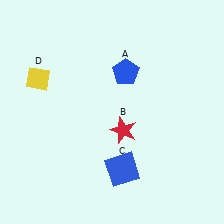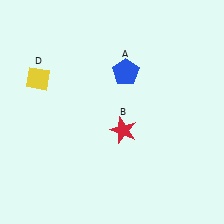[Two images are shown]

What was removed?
The blue square (C) was removed in Image 2.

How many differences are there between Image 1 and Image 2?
There is 1 difference between the two images.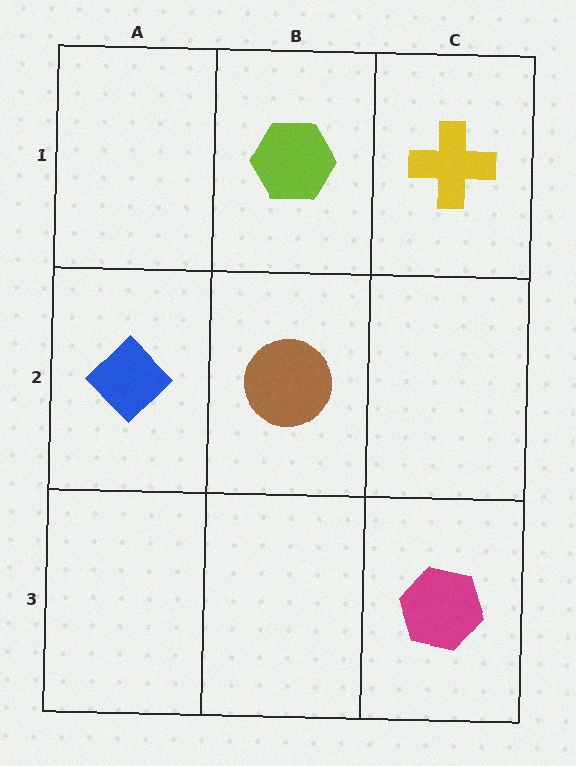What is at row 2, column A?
A blue diamond.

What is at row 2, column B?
A brown circle.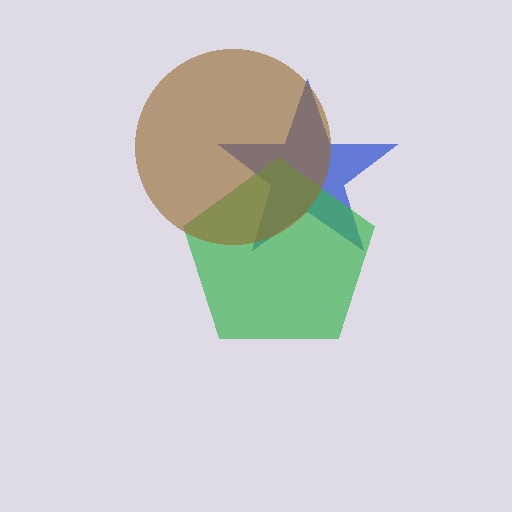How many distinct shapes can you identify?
There are 3 distinct shapes: a blue star, a green pentagon, a brown circle.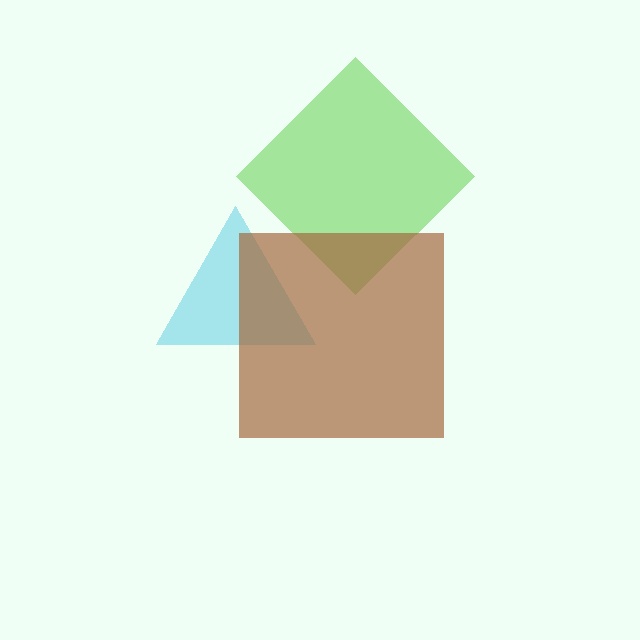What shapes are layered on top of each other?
The layered shapes are: a lime diamond, a cyan triangle, a brown square.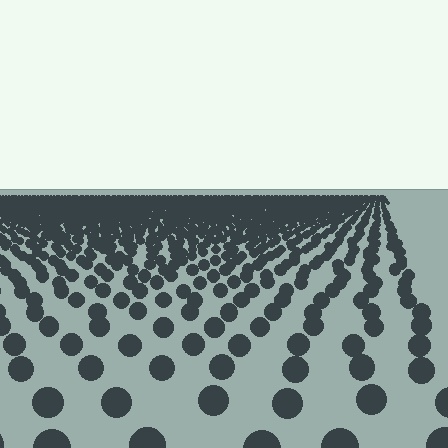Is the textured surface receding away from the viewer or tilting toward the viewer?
The surface is receding away from the viewer. Texture elements get smaller and denser toward the top.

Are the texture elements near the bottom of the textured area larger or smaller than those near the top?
Larger. Near the bottom, elements are closer to the viewer and appear at a bigger on-screen size.